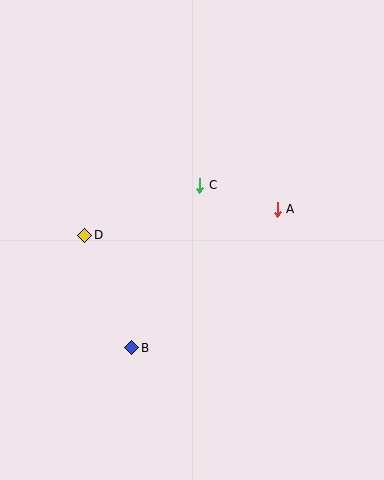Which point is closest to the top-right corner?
Point A is closest to the top-right corner.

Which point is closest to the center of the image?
Point C at (200, 185) is closest to the center.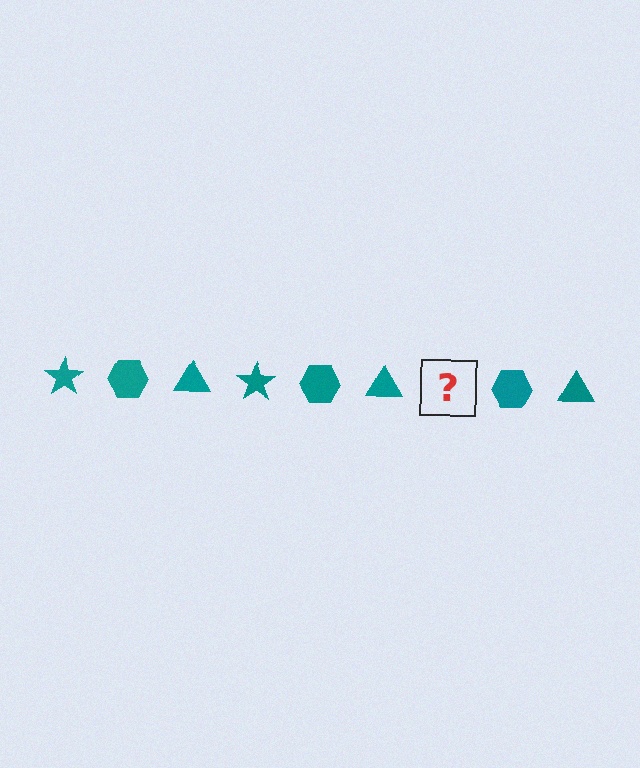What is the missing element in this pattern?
The missing element is a teal star.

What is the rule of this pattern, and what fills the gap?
The rule is that the pattern cycles through star, hexagon, triangle shapes in teal. The gap should be filled with a teal star.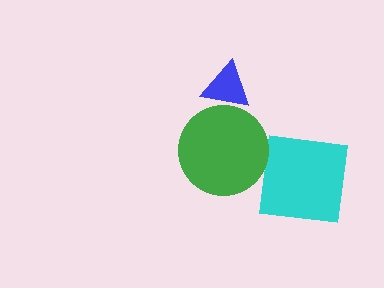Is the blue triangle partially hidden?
Yes, it is partially covered by another shape.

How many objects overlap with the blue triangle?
1 object overlaps with the blue triangle.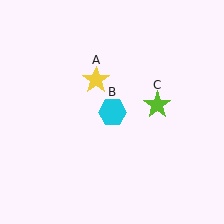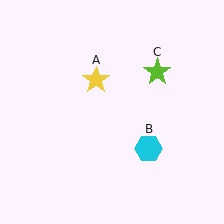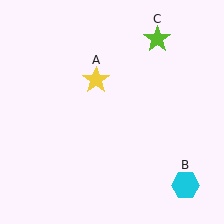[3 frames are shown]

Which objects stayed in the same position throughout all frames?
Yellow star (object A) remained stationary.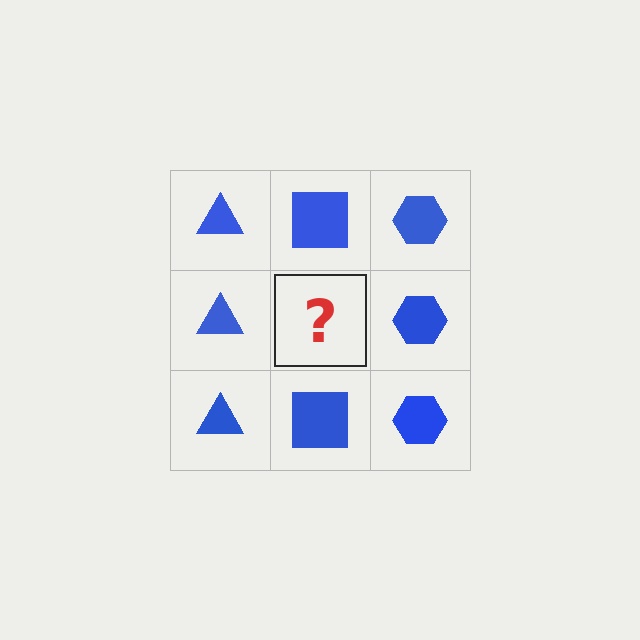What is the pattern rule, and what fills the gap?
The rule is that each column has a consistent shape. The gap should be filled with a blue square.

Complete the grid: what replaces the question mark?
The question mark should be replaced with a blue square.